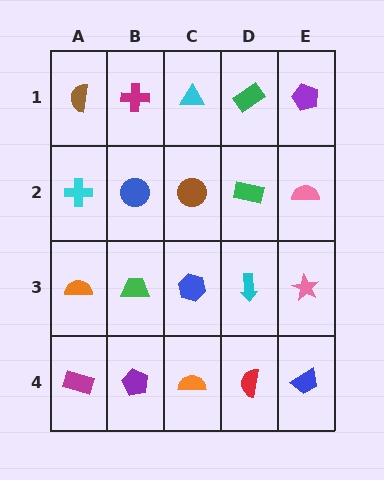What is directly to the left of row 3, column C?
A green trapezoid.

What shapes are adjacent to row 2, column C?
A cyan triangle (row 1, column C), a blue hexagon (row 3, column C), a blue circle (row 2, column B), a green rectangle (row 2, column D).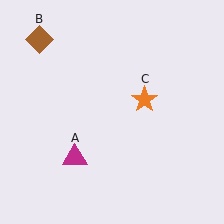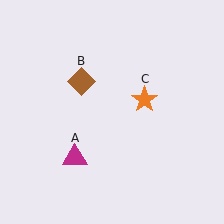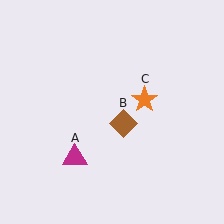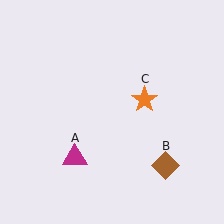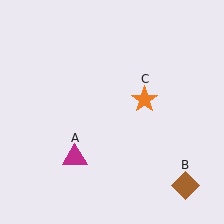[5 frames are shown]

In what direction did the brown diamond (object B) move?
The brown diamond (object B) moved down and to the right.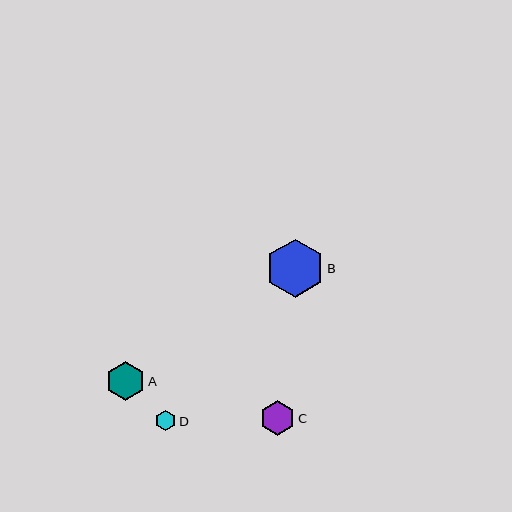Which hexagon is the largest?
Hexagon B is the largest with a size of approximately 58 pixels.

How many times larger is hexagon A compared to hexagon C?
Hexagon A is approximately 1.1 times the size of hexagon C.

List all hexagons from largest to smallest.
From largest to smallest: B, A, C, D.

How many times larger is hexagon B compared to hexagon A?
Hexagon B is approximately 1.5 times the size of hexagon A.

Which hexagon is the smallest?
Hexagon D is the smallest with a size of approximately 21 pixels.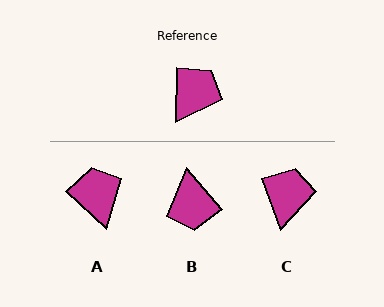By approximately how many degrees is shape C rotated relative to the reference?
Approximately 21 degrees counter-clockwise.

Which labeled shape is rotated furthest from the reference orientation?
B, about 138 degrees away.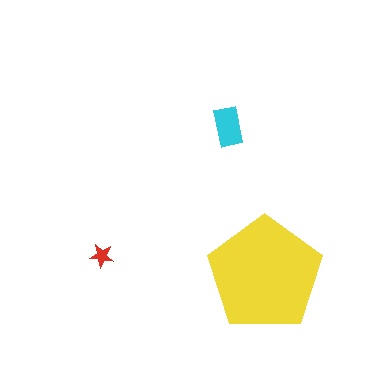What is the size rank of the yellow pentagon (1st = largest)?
1st.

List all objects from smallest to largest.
The red star, the cyan rectangle, the yellow pentagon.